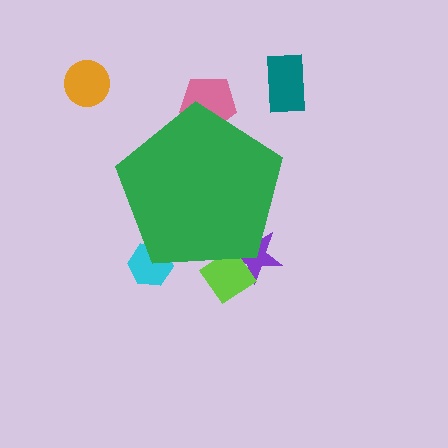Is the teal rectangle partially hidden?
No, the teal rectangle is fully visible.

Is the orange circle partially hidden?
No, the orange circle is fully visible.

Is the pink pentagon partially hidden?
Yes, the pink pentagon is partially hidden behind the green pentagon.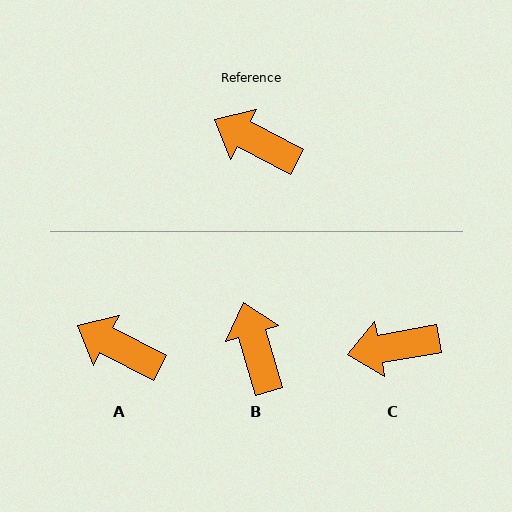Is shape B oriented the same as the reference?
No, it is off by about 47 degrees.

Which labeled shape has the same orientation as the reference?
A.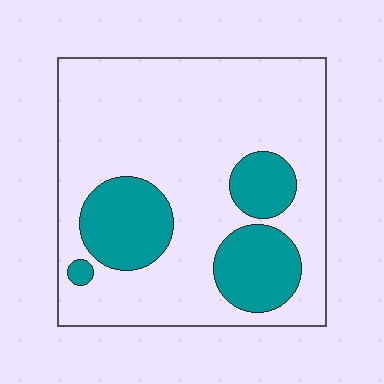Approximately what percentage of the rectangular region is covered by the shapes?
Approximately 25%.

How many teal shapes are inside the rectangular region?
4.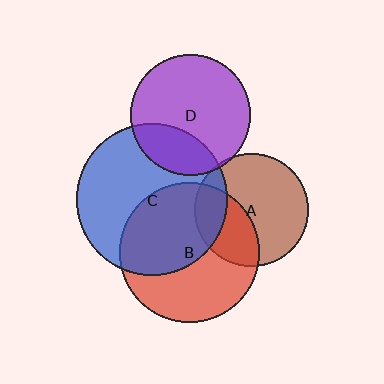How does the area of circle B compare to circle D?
Approximately 1.3 times.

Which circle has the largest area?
Circle C (blue).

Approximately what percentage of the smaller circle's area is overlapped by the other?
Approximately 25%.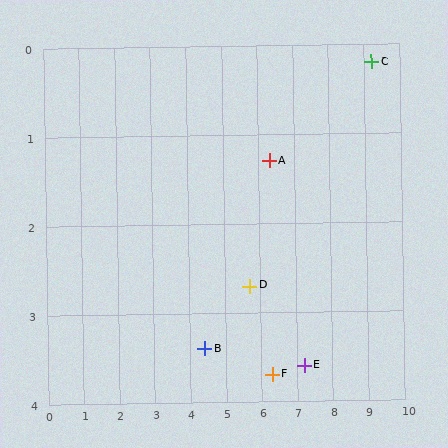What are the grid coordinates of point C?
Point C is at approximately (9.2, 0.2).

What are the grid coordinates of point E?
Point E is at approximately (7.2, 3.6).